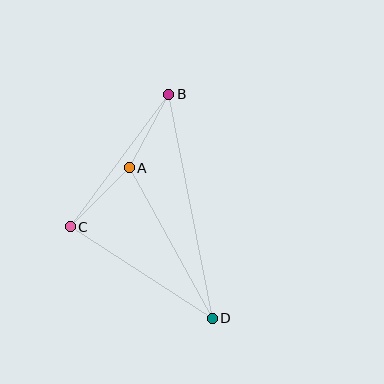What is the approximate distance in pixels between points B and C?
The distance between B and C is approximately 165 pixels.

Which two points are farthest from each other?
Points B and D are farthest from each other.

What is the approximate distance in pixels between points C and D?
The distance between C and D is approximately 169 pixels.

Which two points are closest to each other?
Points A and B are closest to each other.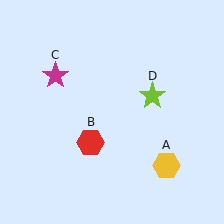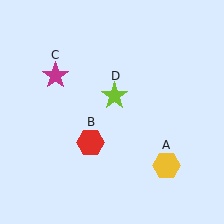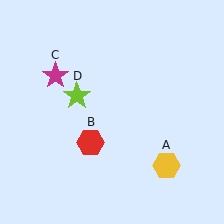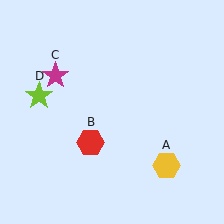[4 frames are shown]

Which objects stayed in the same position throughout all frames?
Yellow hexagon (object A) and red hexagon (object B) and magenta star (object C) remained stationary.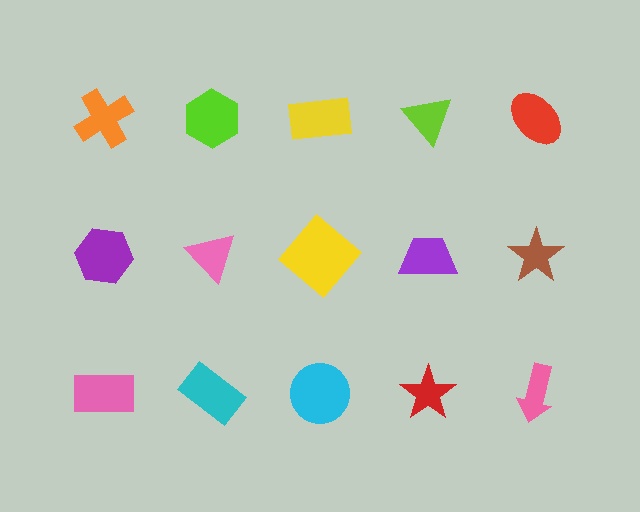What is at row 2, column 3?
A yellow diamond.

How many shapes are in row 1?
5 shapes.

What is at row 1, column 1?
An orange cross.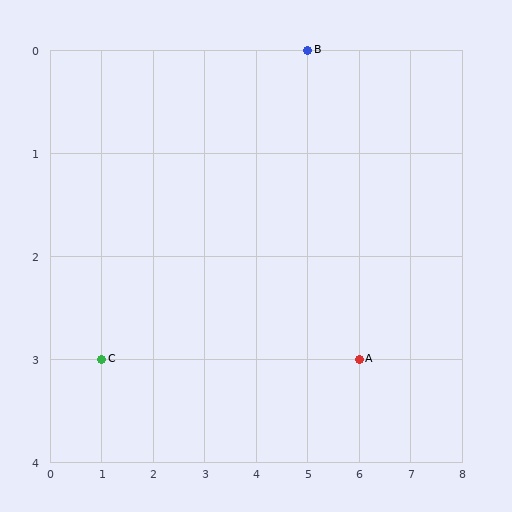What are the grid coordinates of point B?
Point B is at grid coordinates (5, 0).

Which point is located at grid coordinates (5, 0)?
Point B is at (5, 0).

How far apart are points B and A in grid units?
Points B and A are 1 column and 3 rows apart (about 3.2 grid units diagonally).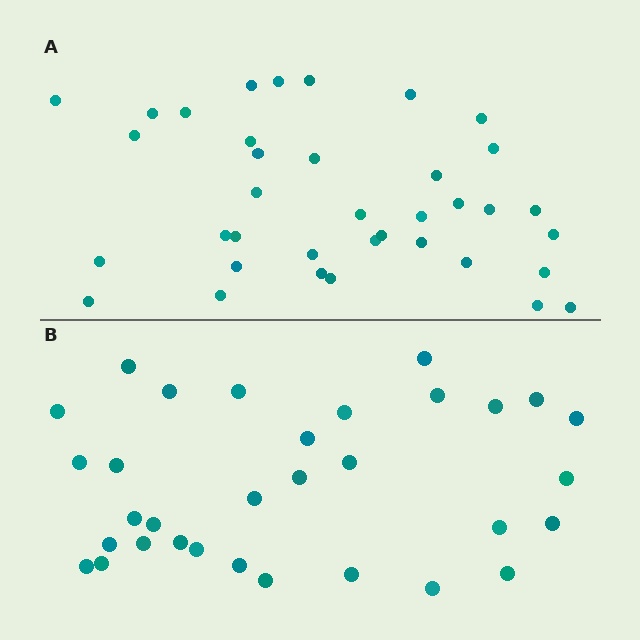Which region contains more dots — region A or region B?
Region A (the top region) has more dots.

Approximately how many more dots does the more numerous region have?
Region A has about 5 more dots than region B.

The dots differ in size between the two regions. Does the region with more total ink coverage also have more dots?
No. Region B has more total ink coverage because its dots are larger, but region A actually contains more individual dots. Total area can be misleading — the number of items is what matters here.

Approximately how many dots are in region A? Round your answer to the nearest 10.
About 40 dots. (The exact count is 37, which rounds to 40.)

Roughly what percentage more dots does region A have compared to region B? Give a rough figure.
About 15% more.